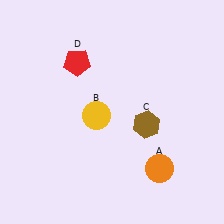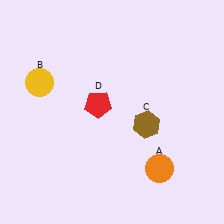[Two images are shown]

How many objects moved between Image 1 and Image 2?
2 objects moved between the two images.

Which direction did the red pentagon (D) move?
The red pentagon (D) moved down.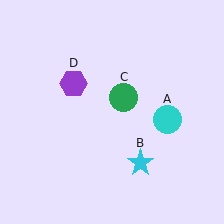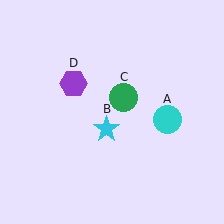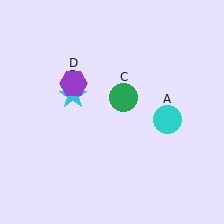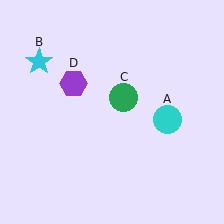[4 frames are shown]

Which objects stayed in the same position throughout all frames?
Cyan circle (object A) and green circle (object C) and purple hexagon (object D) remained stationary.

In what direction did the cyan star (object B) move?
The cyan star (object B) moved up and to the left.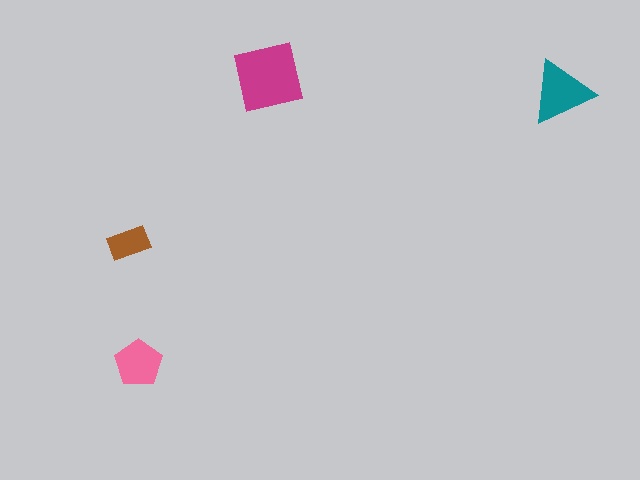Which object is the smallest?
The brown rectangle.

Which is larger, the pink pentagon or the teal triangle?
The teal triangle.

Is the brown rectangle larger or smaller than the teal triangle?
Smaller.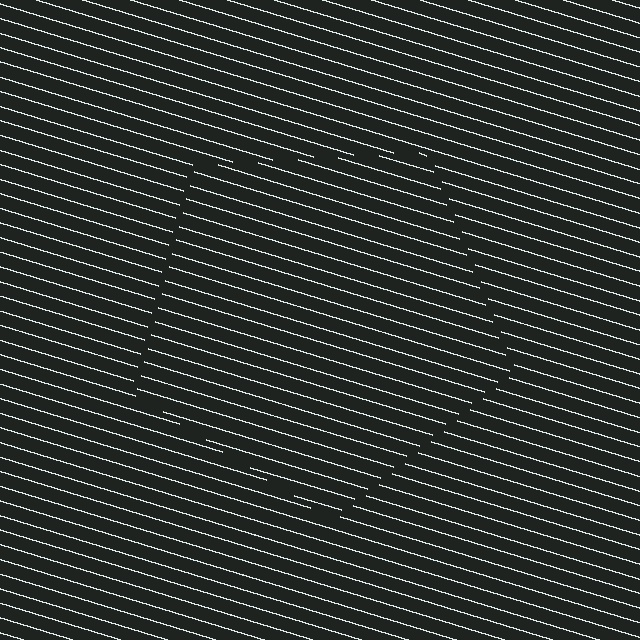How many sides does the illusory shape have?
5 sides — the line-ends trace a pentagon.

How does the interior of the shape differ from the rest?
The interior of the shape contains the same grating, shifted by half a period — the contour is defined by the phase discontinuity where line-ends from the inner and outer gratings abut.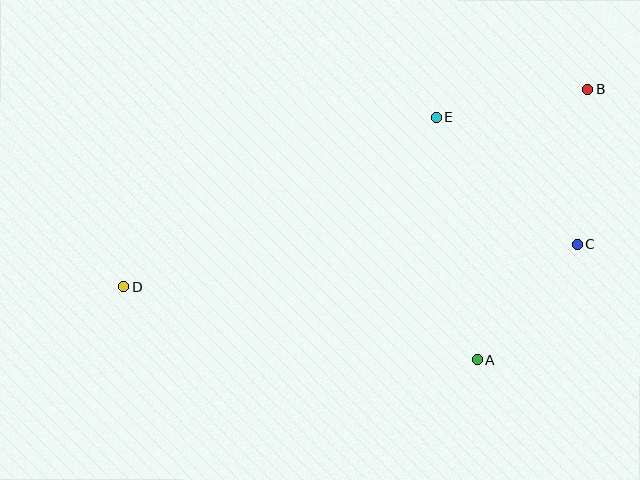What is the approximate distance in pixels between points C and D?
The distance between C and D is approximately 456 pixels.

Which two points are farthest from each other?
Points B and D are farthest from each other.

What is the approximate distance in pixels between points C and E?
The distance between C and E is approximately 189 pixels.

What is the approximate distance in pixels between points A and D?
The distance between A and D is approximately 360 pixels.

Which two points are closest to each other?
Points A and C are closest to each other.